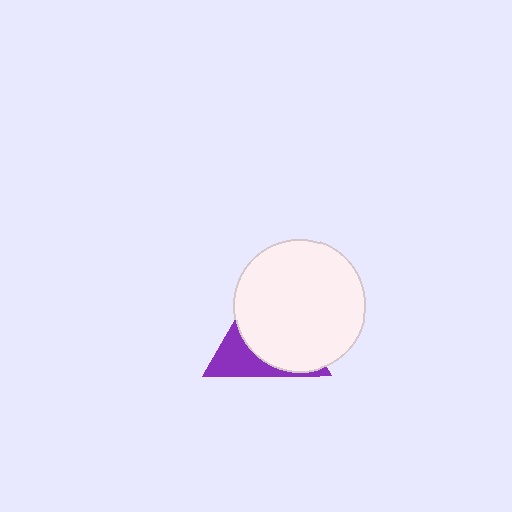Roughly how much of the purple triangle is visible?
A small part of it is visible (roughly 32%).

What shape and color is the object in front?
The object in front is a white circle.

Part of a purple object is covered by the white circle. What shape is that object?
It is a triangle.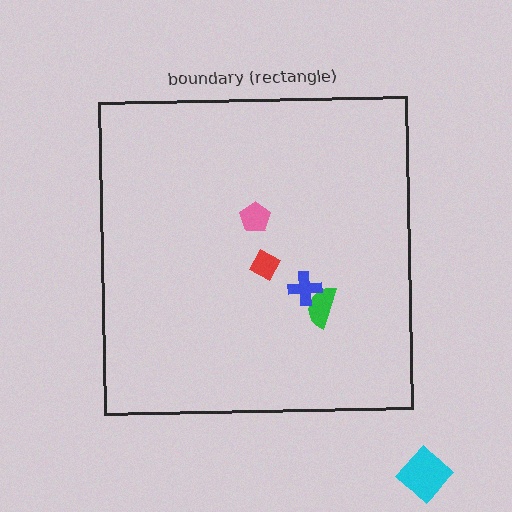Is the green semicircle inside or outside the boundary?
Inside.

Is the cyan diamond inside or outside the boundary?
Outside.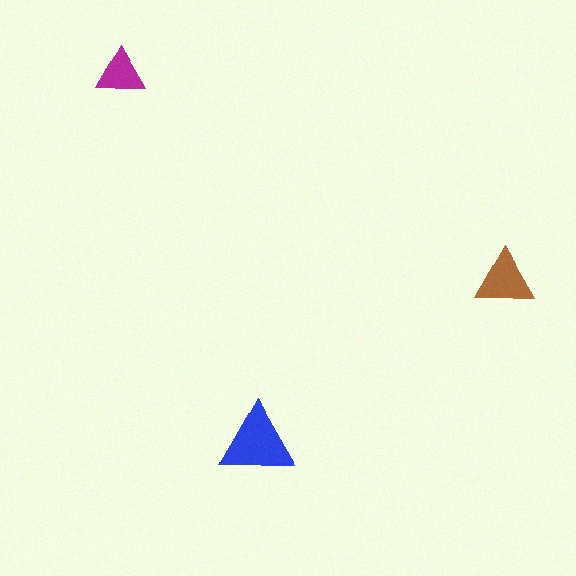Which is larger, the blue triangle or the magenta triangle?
The blue one.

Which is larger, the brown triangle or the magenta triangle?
The brown one.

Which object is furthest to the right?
The brown triangle is rightmost.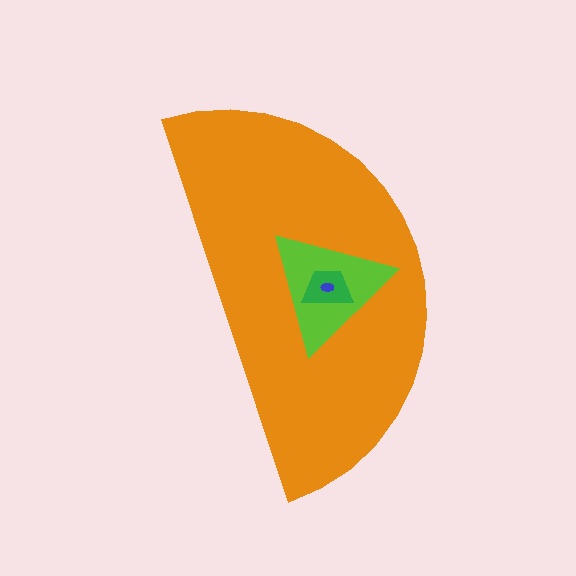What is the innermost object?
The blue ellipse.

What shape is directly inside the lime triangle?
The green trapezoid.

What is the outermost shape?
The orange semicircle.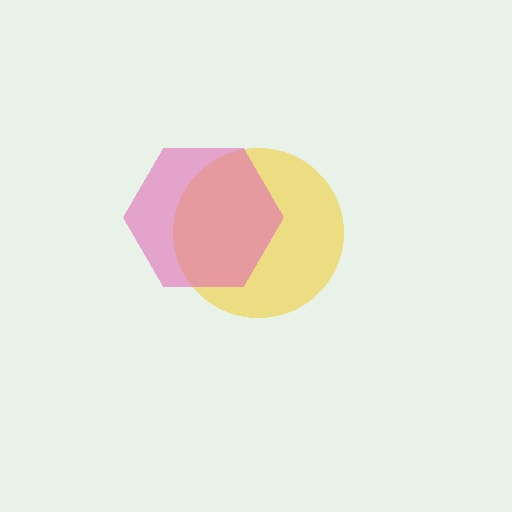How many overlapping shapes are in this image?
There are 2 overlapping shapes in the image.